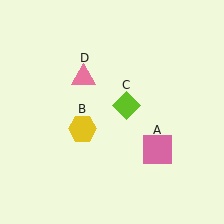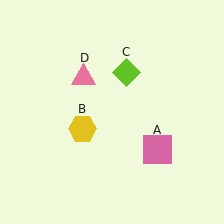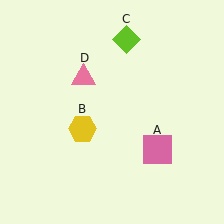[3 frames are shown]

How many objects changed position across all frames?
1 object changed position: lime diamond (object C).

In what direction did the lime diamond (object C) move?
The lime diamond (object C) moved up.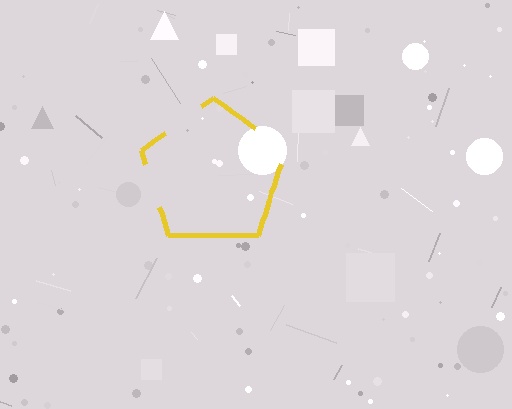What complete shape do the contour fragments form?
The contour fragments form a pentagon.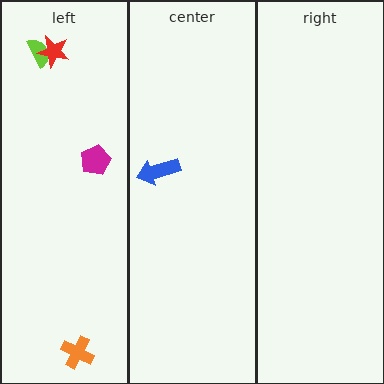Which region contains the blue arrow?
The center region.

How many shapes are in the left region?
4.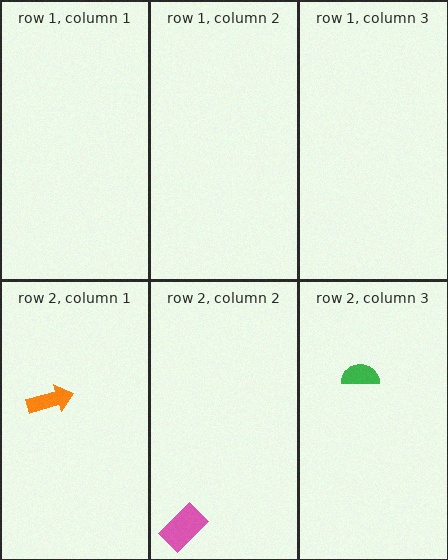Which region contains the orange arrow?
The row 2, column 1 region.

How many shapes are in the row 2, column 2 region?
1.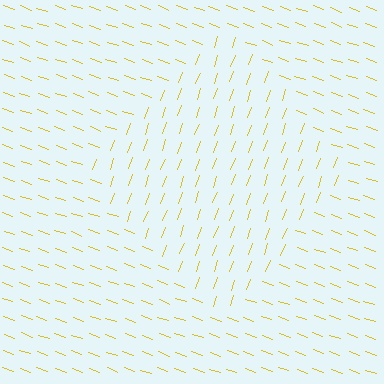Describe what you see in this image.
The image is filled with small yellow line segments. A diamond region in the image has lines oriented differently from the surrounding lines, creating a visible texture boundary.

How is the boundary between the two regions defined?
The boundary is defined purely by a change in line orientation (approximately 90 degrees difference). All lines are the same color and thickness.